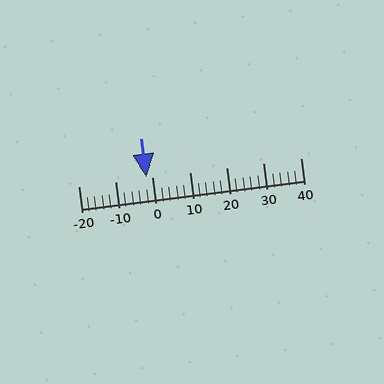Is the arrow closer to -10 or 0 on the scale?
The arrow is closer to 0.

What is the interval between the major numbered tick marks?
The major tick marks are spaced 10 units apart.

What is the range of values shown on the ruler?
The ruler shows values from -20 to 40.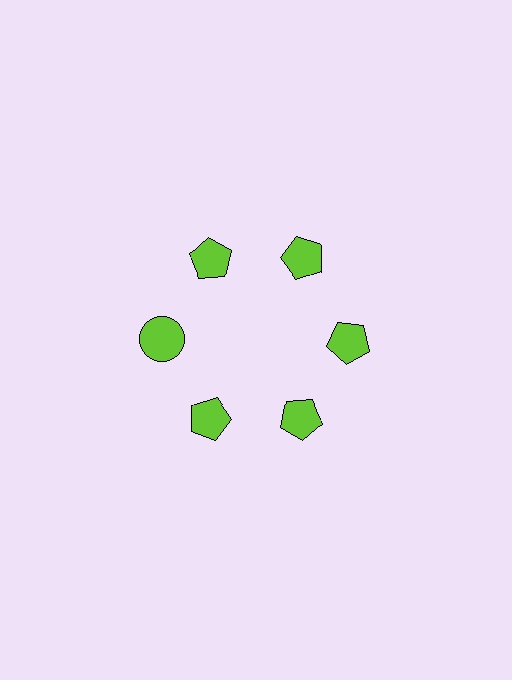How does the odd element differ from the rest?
It has a different shape: circle instead of pentagon.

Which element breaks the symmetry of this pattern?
The lime circle at roughly the 9 o'clock position breaks the symmetry. All other shapes are lime pentagons.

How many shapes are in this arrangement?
There are 6 shapes arranged in a ring pattern.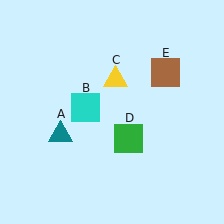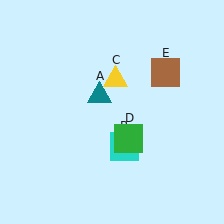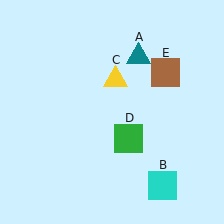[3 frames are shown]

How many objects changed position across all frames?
2 objects changed position: teal triangle (object A), cyan square (object B).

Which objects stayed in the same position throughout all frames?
Yellow triangle (object C) and green square (object D) and brown square (object E) remained stationary.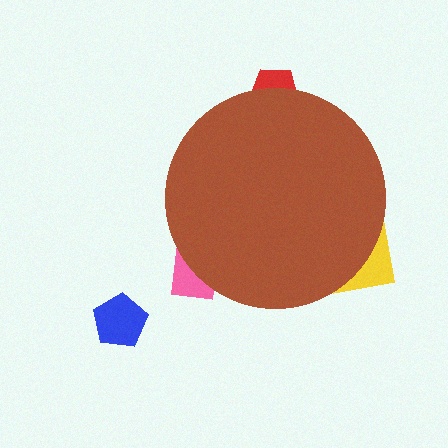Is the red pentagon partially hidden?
Yes, the red pentagon is partially hidden behind the brown circle.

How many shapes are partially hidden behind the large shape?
3 shapes are partially hidden.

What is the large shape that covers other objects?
A brown circle.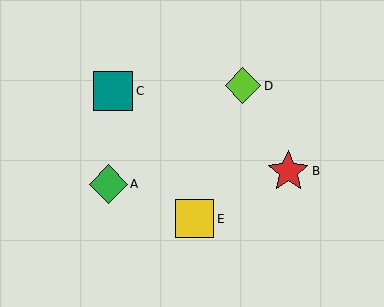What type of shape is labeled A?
Shape A is a green diamond.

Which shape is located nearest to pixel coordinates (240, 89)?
The lime diamond (labeled D) at (243, 86) is nearest to that location.